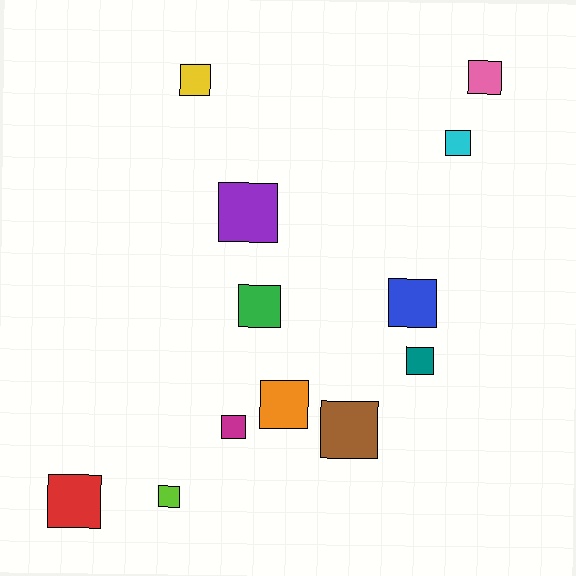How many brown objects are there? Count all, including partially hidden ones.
There is 1 brown object.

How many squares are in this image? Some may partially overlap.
There are 12 squares.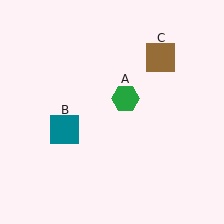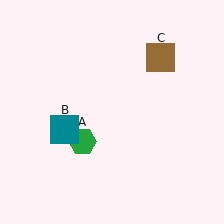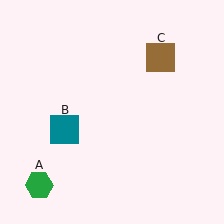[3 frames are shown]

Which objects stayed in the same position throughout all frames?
Teal square (object B) and brown square (object C) remained stationary.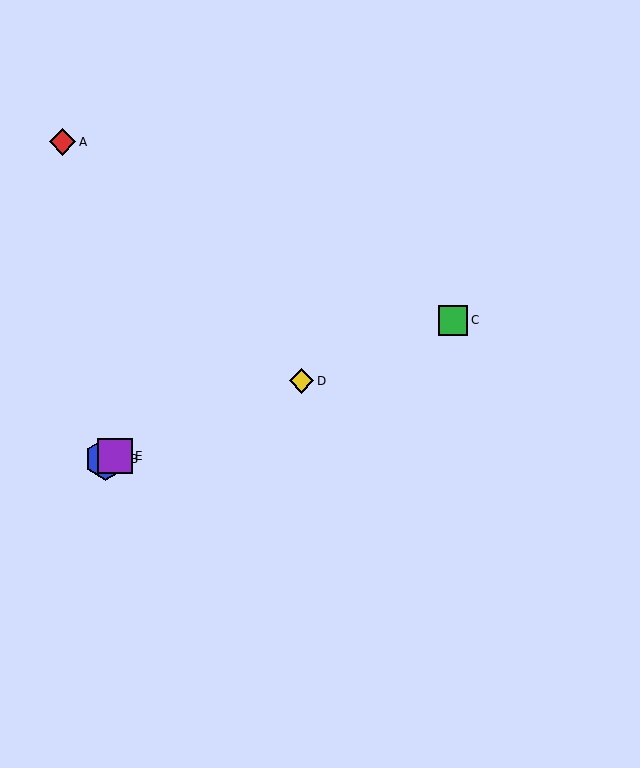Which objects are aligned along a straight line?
Objects B, C, D, E are aligned along a straight line.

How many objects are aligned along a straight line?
4 objects (B, C, D, E) are aligned along a straight line.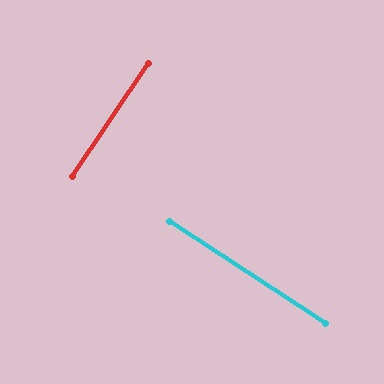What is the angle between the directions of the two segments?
Approximately 89 degrees.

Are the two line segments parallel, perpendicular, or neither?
Perpendicular — they meet at approximately 89°.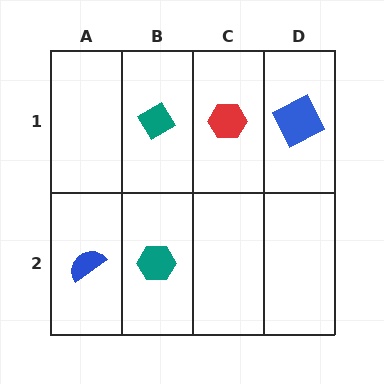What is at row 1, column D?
A blue square.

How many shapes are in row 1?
3 shapes.